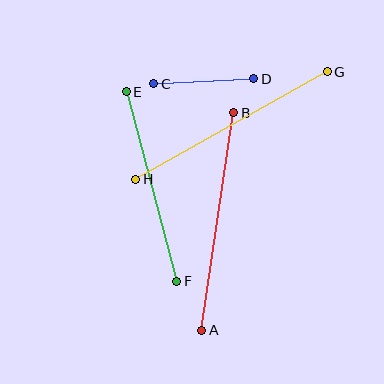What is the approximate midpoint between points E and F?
The midpoint is at approximately (151, 186) pixels.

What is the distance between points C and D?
The distance is approximately 100 pixels.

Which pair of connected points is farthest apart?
Points A and B are farthest apart.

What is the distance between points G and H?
The distance is approximately 219 pixels.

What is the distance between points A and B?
The distance is approximately 220 pixels.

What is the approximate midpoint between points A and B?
The midpoint is at approximately (218, 221) pixels.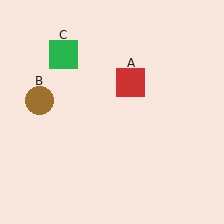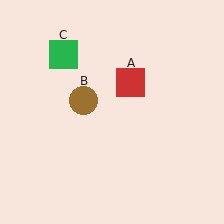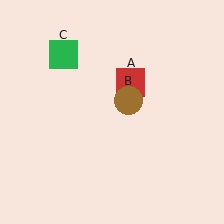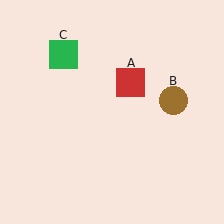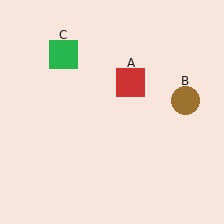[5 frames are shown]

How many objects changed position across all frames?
1 object changed position: brown circle (object B).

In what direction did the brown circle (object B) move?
The brown circle (object B) moved right.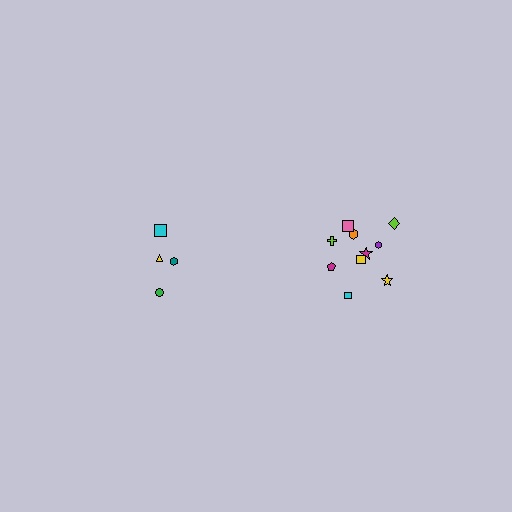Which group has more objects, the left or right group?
The right group.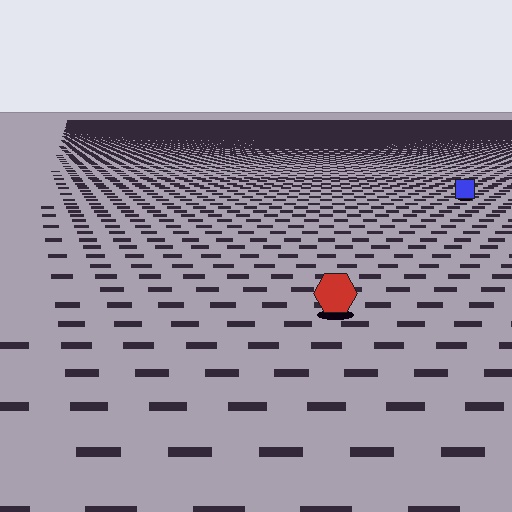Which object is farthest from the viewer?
The blue square is farthest from the viewer. It appears smaller and the ground texture around it is denser.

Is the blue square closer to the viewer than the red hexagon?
No. The red hexagon is closer — you can tell from the texture gradient: the ground texture is coarser near it.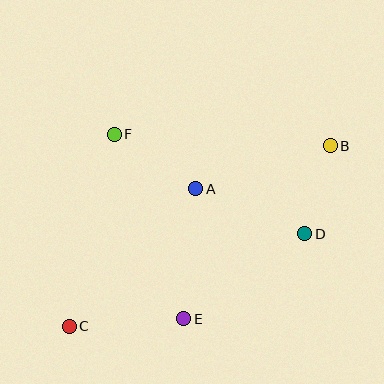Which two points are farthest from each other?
Points B and C are farthest from each other.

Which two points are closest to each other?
Points B and D are closest to each other.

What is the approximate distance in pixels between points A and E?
The distance between A and E is approximately 130 pixels.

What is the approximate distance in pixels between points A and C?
The distance between A and C is approximately 186 pixels.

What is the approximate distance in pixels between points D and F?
The distance between D and F is approximately 215 pixels.